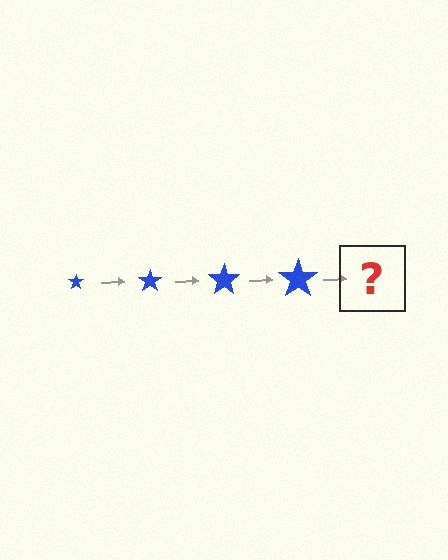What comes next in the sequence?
The next element should be a blue star, larger than the previous one.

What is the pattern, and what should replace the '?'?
The pattern is that the star gets progressively larger each step. The '?' should be a blue star, larger than the previous one.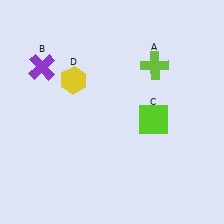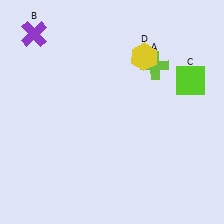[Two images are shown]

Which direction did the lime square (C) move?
The lime square (C) moved up.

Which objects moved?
The objects that moved are: the purple cross (B), the lime square (C), the yellow hexagon (D).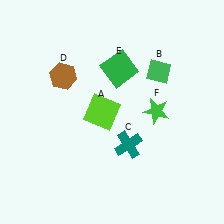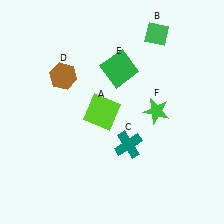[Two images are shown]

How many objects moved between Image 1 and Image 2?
1 object moved between the two images.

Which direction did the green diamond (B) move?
The green diamond (B) moved up.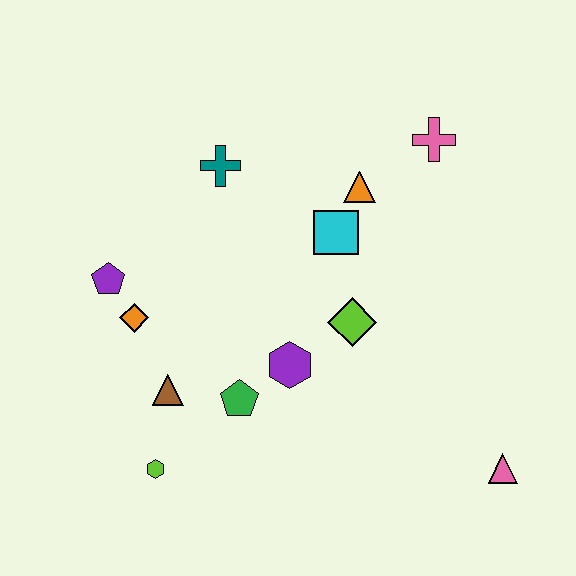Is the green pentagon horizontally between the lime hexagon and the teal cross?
No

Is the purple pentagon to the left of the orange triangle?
Yes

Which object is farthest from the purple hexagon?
The pink cross is farthest from the purple hexagon.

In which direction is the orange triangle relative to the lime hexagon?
The orange triangle is above the lime hexagon.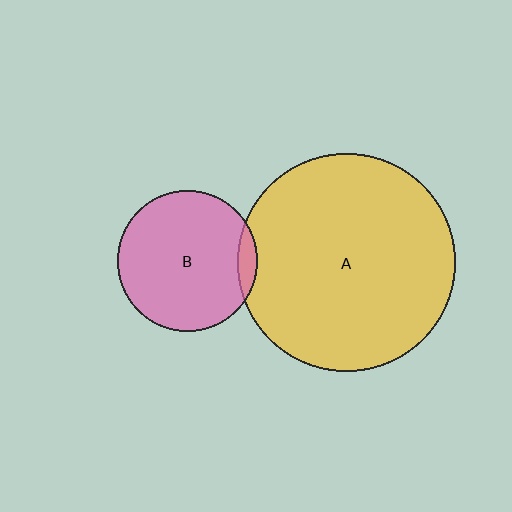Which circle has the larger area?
Circle A (yellow).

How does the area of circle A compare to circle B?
Approximately 2.4 times.